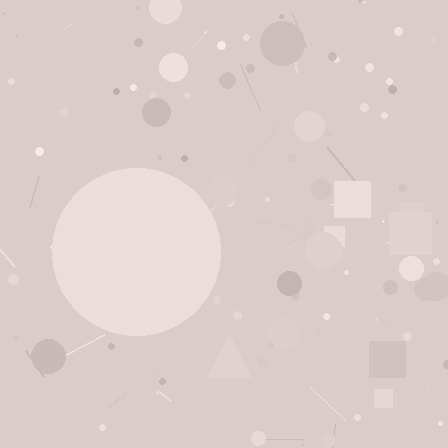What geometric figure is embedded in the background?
A circle is embedded in the background.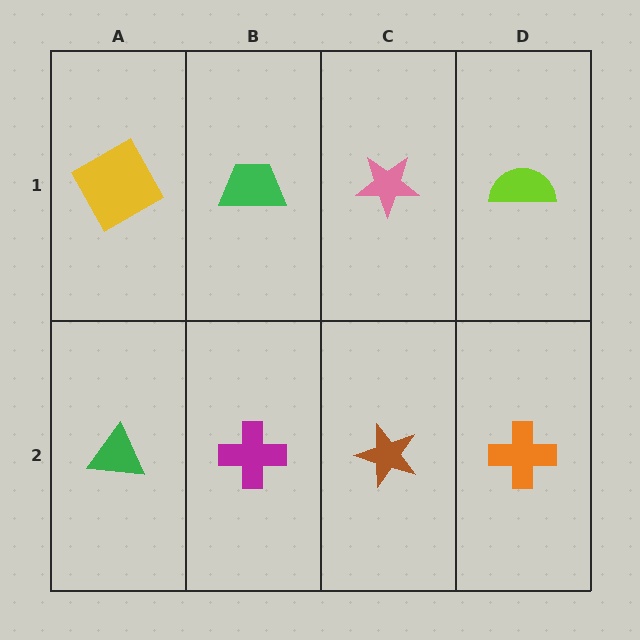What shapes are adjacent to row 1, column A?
A green triangle (row 2, column A), a green trapezoid (row 1, column B).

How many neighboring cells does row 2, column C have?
3.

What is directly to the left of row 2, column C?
A magenta cross.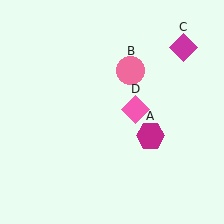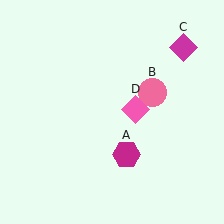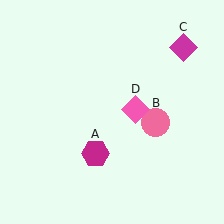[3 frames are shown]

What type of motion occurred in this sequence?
The magenta hexagon (object A), pink circle (object B) rotated clockwise around the center of the scene.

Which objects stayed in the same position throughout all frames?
Magenta diamond (object C) and pink diamond (object D) remained stationary.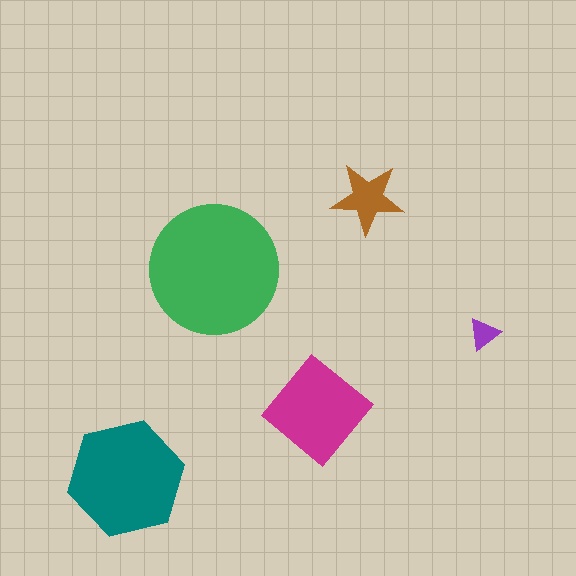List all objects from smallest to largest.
The purple triangle, the brown star, the magenta diamond, the teal hexagon, the green circle.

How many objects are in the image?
There are 5 objects in the image.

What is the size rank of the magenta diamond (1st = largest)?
3rd.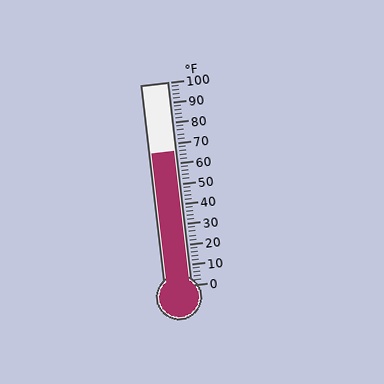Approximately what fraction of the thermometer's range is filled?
The thermometer is filled to approximately 65% of its range.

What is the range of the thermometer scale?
The thermometer scale ranges from 0°F to 100°F.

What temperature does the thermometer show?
The thermometer shows approximately 66°F.